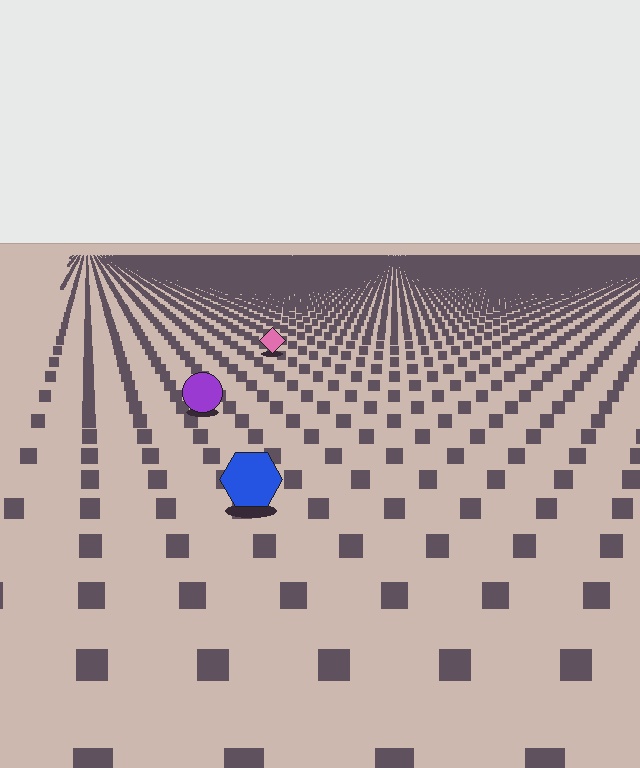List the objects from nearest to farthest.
From nearest to farthest: the blue hexagon, the purple circle, the pink diamond.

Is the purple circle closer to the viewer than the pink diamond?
Yes. The purple circle is closer — you can tell from the texture gradient: the ground texture is coarser near it.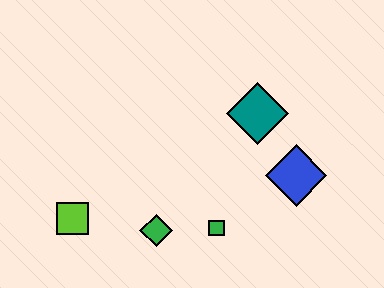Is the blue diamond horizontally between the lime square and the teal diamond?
No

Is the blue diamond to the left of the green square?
No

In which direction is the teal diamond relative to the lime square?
The teal diamond is to the right of the lime square.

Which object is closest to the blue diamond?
The teal diamond is closest to the blue diamond.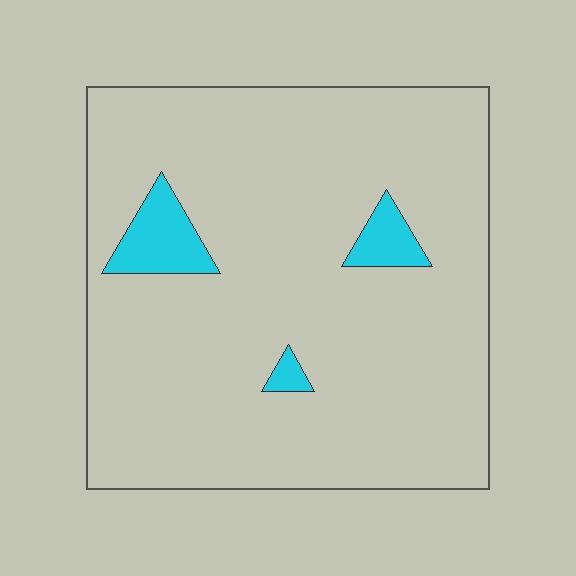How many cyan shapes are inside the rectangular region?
3.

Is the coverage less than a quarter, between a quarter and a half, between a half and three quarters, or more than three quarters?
Less than a quarter.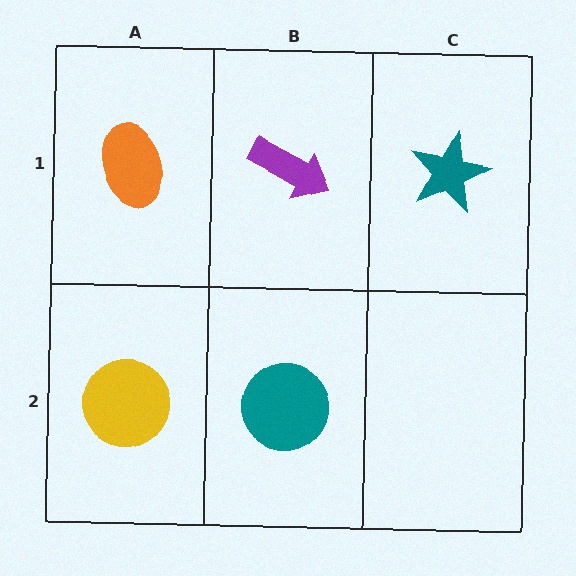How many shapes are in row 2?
2 shapes.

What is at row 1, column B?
A purple arrow.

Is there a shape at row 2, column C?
No, that cell is empty.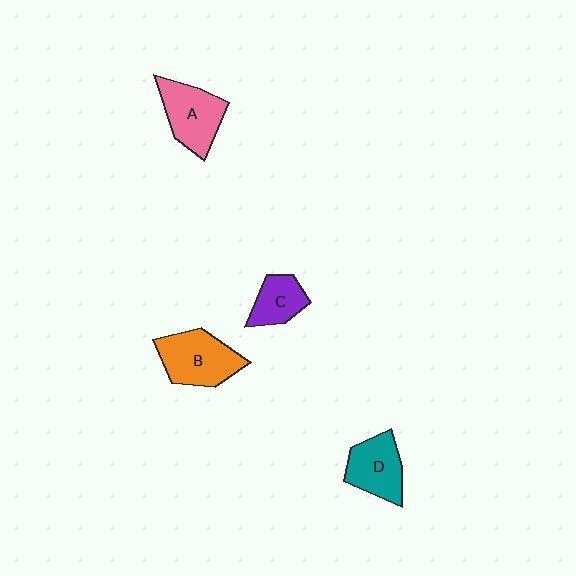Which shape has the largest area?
Shape B (orange).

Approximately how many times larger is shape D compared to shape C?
Approximately 1.4 times.